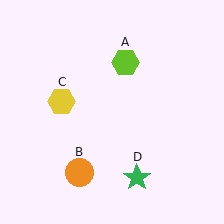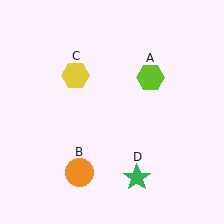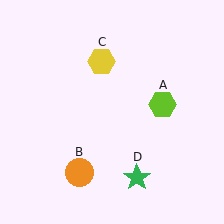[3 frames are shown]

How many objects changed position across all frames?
2 objects changed position: lime hexagon (object A), yellow hexagon (object C).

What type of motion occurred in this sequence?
The lime hexagon (object A), yellow hexagon (object C) rotated clockwise around the center of the scene.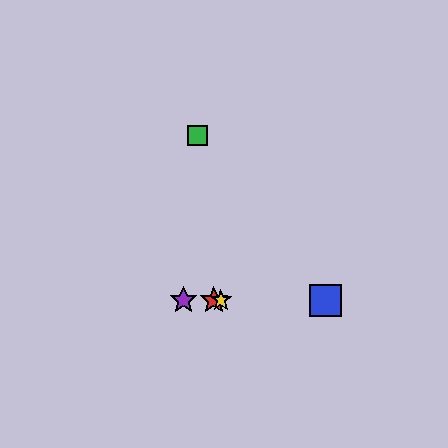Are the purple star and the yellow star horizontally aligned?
Yes, both are at y≈300.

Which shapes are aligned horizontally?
The red star, the blue square, the yellow star, the purple star are aligned horizontally.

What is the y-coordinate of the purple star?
The purple star is at y≈300.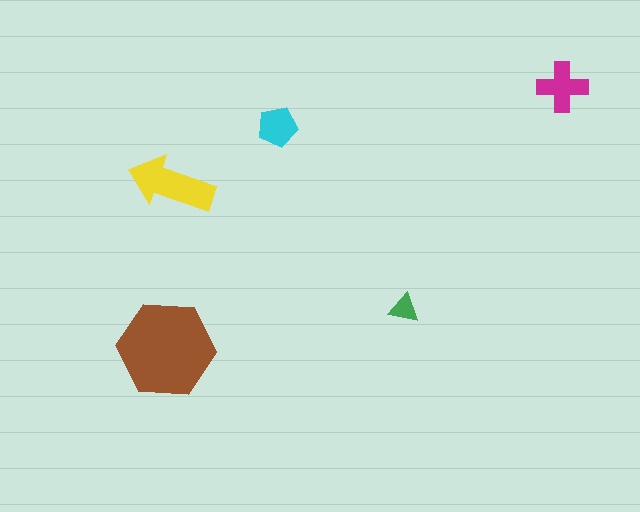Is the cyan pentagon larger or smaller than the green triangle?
Larger.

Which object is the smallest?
The green triangle.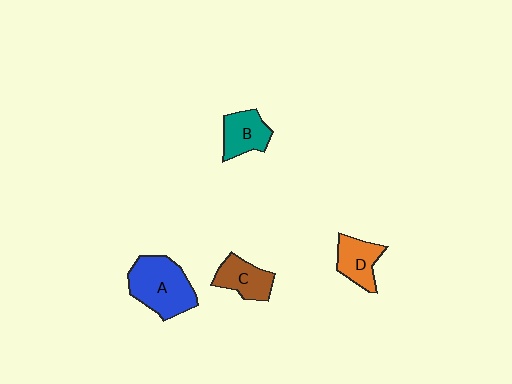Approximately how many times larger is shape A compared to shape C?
Approximately 1.7 times.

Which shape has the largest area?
Shape A (blue).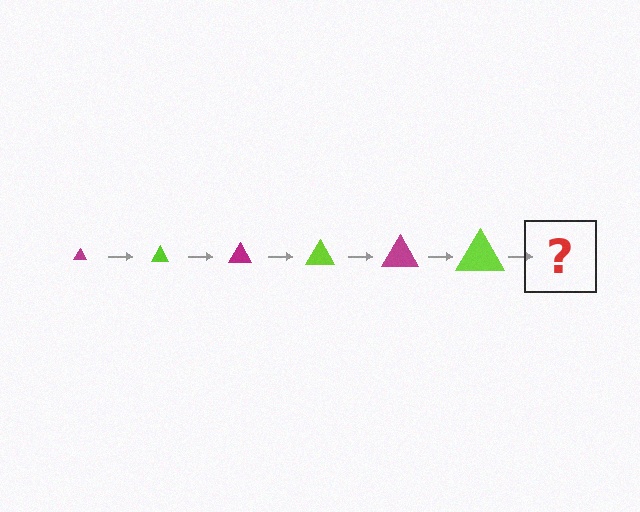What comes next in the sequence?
The next element should be a magenta triangle, larger than the previous one.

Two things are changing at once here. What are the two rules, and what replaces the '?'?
The two rules are that the triangle grows larger each step and the color cycles through magenta and lime. The '?' should be a magenta triangle, larger than the previous one.